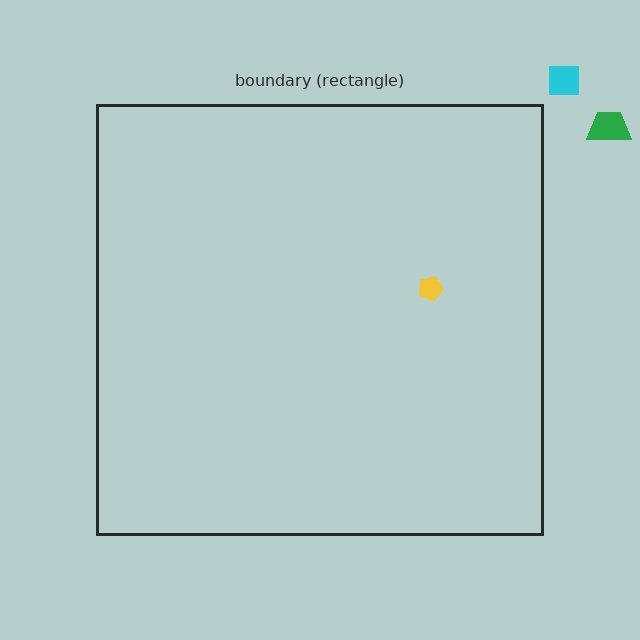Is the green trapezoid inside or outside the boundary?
Outside.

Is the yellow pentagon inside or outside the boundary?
Inside.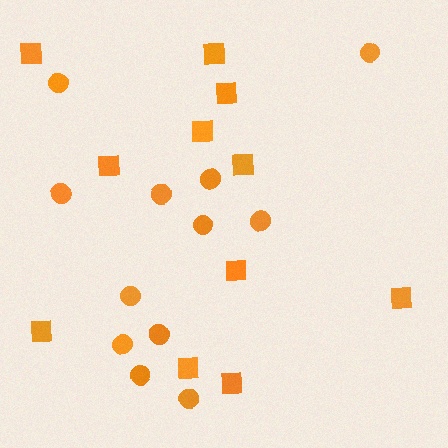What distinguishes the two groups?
There are 2 groups: one group of squares (11) and one group of circles (12).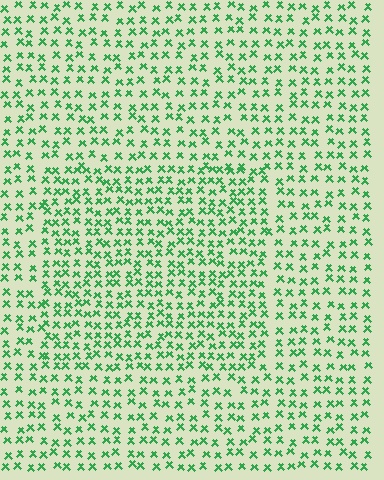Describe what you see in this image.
The image contains small green elements arranged at two different densities. A rectangle-shaped region is visible where the elements are more densely packed than the surrounding area.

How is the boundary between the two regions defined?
The boundary is defined by a change in element density (approximately 1.5x ratio). All elements are the same color, size, and shape.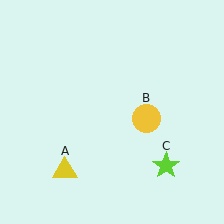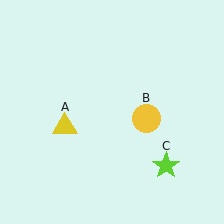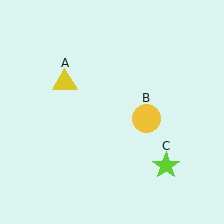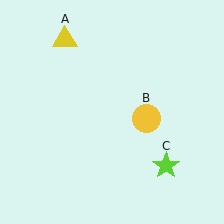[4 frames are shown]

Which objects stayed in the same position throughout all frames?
Yellow circle (object B) and lime star (object C) remained stationary.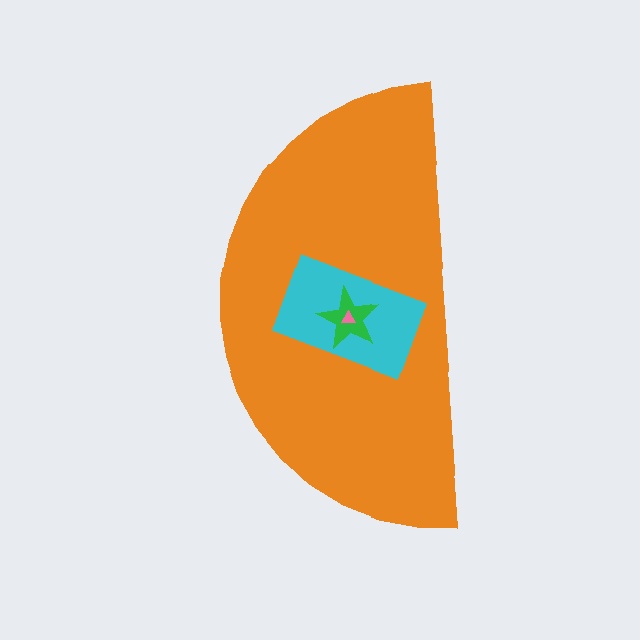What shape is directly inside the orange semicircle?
The cyan rectangle.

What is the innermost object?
The pink triangle.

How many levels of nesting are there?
4.